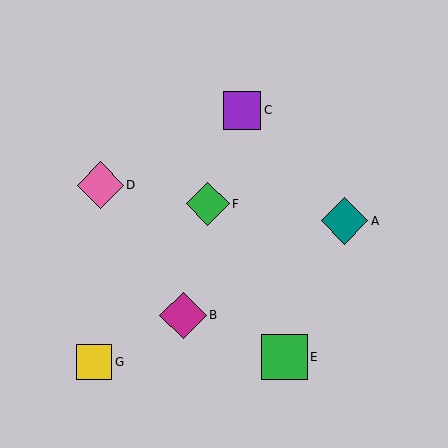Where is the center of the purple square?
The center of the purple square is at (242, 110).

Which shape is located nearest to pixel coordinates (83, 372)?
The yellow square (labeled G) at (94, 362) is nearest to that location.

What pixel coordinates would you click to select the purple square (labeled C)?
Click at (242, 110) to select the purple square C.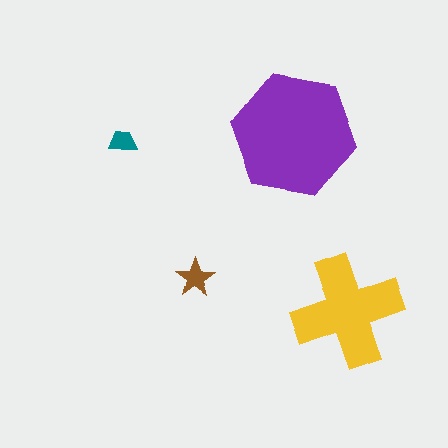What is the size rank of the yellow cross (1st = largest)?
2nd.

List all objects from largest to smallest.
The purple hexagon, the yellow cross, the brown star, the teal trapezoid.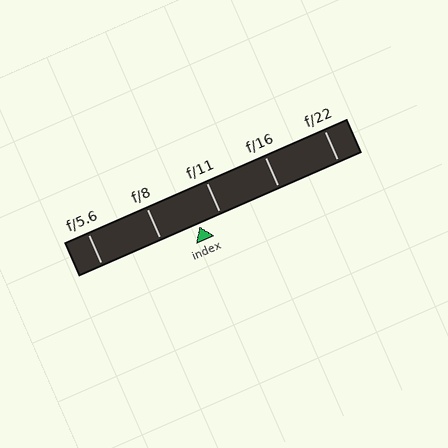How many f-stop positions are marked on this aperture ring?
There are 5 f-stop positions marked.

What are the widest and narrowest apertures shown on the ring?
The widest aperture shown is f/5.6 and the narrowest is f/22.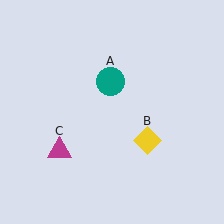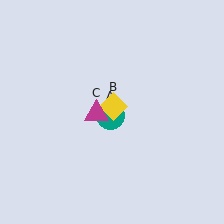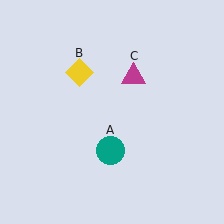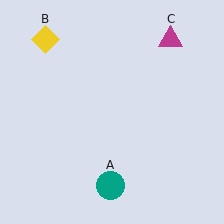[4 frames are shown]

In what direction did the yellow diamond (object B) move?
The yellow diamond (object B) moved up and to the left.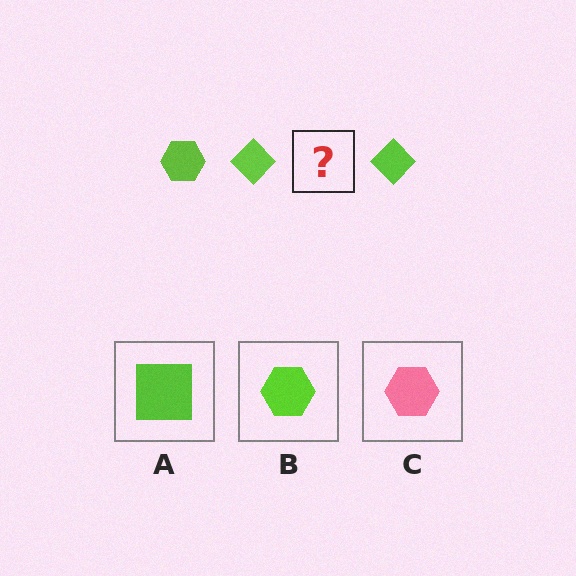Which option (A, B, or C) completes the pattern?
B.